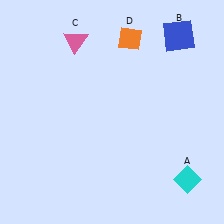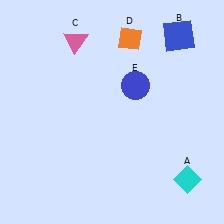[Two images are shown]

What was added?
A blue circle (E) was added in Image 2.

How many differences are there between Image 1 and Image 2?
There is 1 difference between the two images.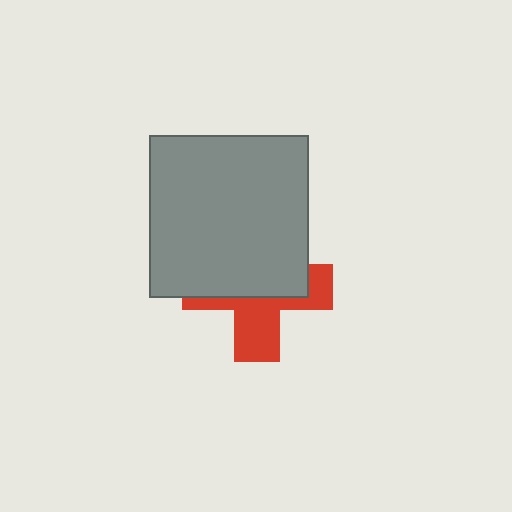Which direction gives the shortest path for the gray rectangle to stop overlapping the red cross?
Moving up gives the shortest separation.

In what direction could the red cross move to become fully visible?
The red cross could move down. That would shift it out from behind the gray rectangle entirely.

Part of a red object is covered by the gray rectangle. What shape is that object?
It is a cross.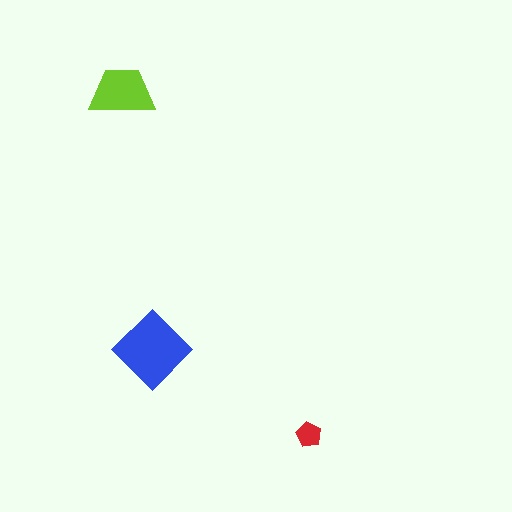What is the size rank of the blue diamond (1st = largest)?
1st.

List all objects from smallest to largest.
The red pentagon, the lime trapezoid, the blue diamond.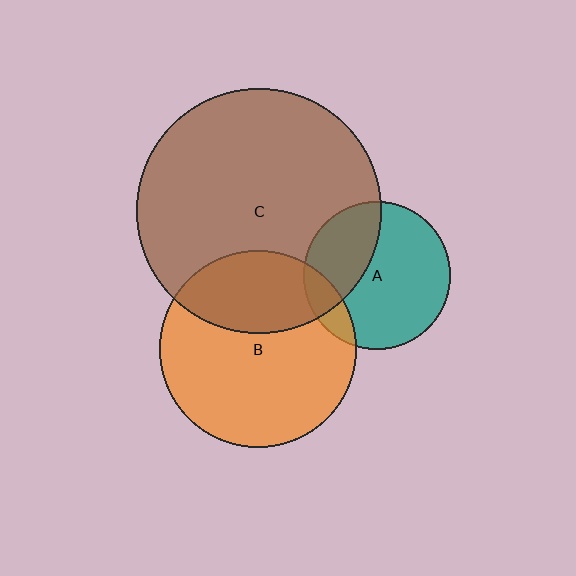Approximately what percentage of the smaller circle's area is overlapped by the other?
Approximately 35%.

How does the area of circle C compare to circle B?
Approximately 1.5 times.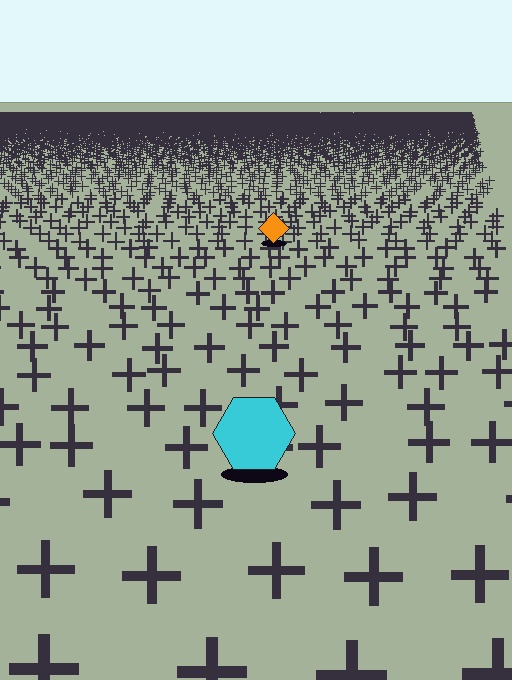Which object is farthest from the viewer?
The orange diamond is farthest from the viewer. It appears smaller and the ground texture around it is denser.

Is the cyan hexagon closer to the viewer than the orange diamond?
Yes. The cyan hexagon is closer — you can tell from the texture gradient: the ground texture is coarser near it.